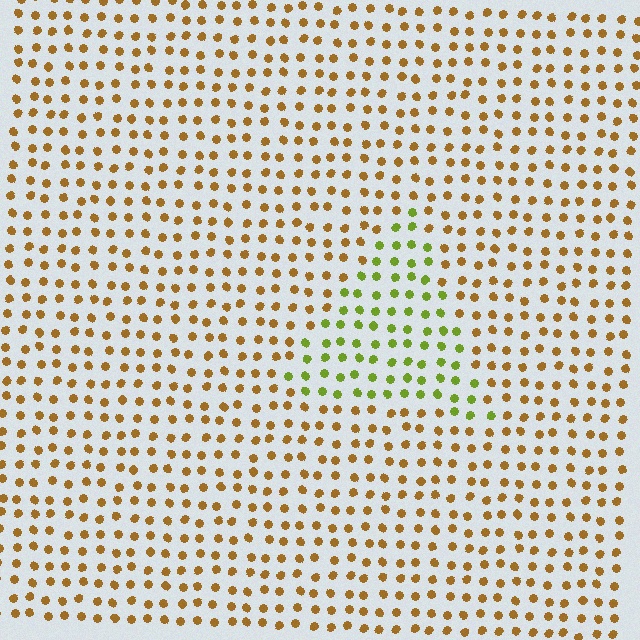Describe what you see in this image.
The image is filled with small brown elements in a uniform arrangement. A triangle-shaped region is visible where the elements are tinted to a slightly different hue, forming a subtle color boundary.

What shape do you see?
I see a triangle.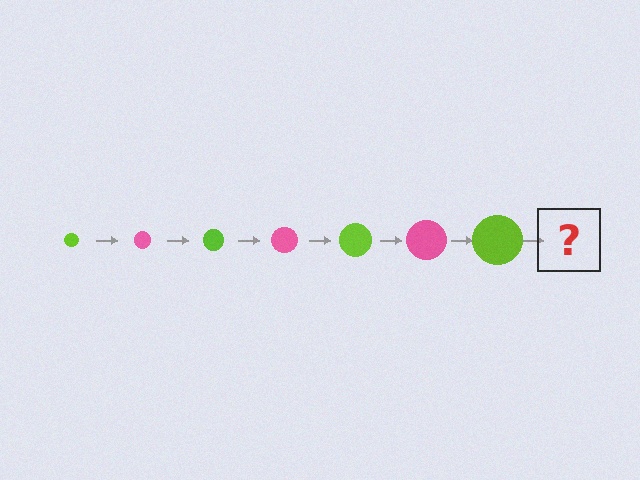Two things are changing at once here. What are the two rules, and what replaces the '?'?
The two rules are that the circle grows larger each step and the color cycles through lime and pink. The '?' should be a pink circle, larger than the previous one.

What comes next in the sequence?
The next element should be a pink circle, larger than the previous one.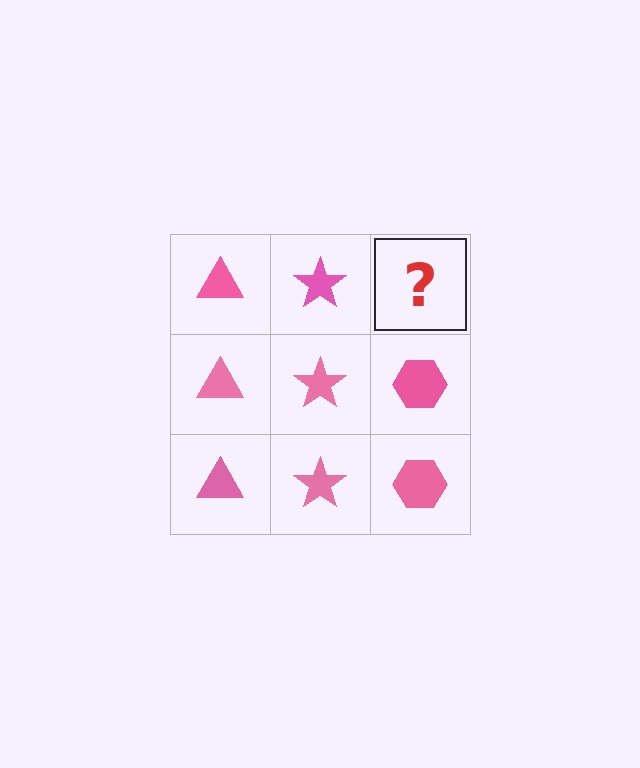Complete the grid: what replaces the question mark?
The question mark should be replaced with a pink hexagon.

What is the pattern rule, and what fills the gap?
The rule is that each column has a consistent shape. The gap should be filled with a pink hexagon.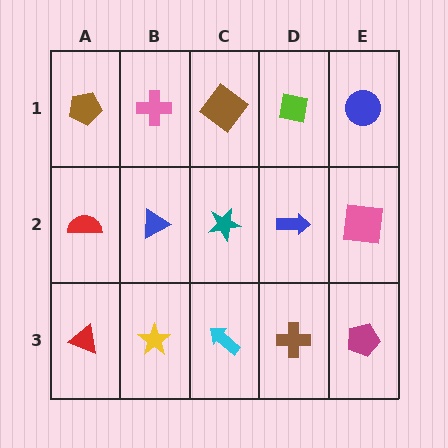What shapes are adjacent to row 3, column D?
A blue arrow (row 2, column D), a cyan arrow (row 3, column C), a magenta pentagon (row 3, column E).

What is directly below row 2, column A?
A red triangle.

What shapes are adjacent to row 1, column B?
A blue triangle (row 2, column B), a brown pentagon (row 1, column A), a brown diamond (row 1, column C).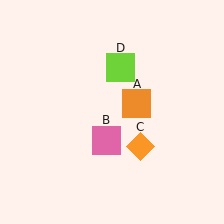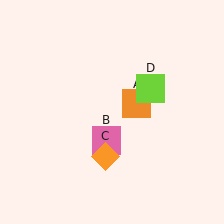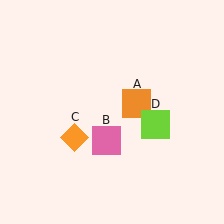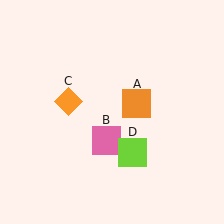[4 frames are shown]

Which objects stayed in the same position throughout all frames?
Orange square (object A) and pink square (object B) remained stationary.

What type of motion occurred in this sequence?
The orange diamond (object C), lime square (object D) rotated clockwise around the center of the scene.